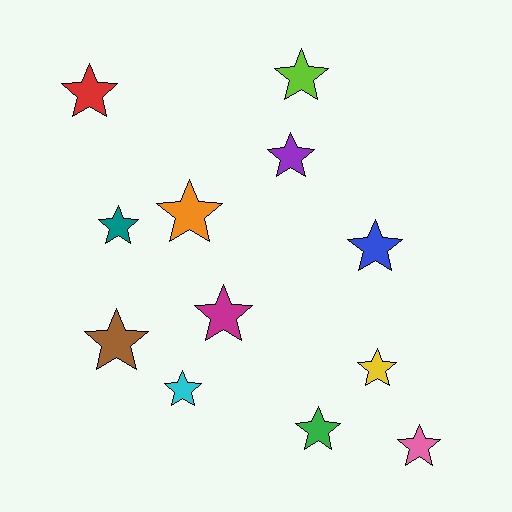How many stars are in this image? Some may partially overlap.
There are 12 stars.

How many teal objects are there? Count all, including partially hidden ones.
There is 1 teal object.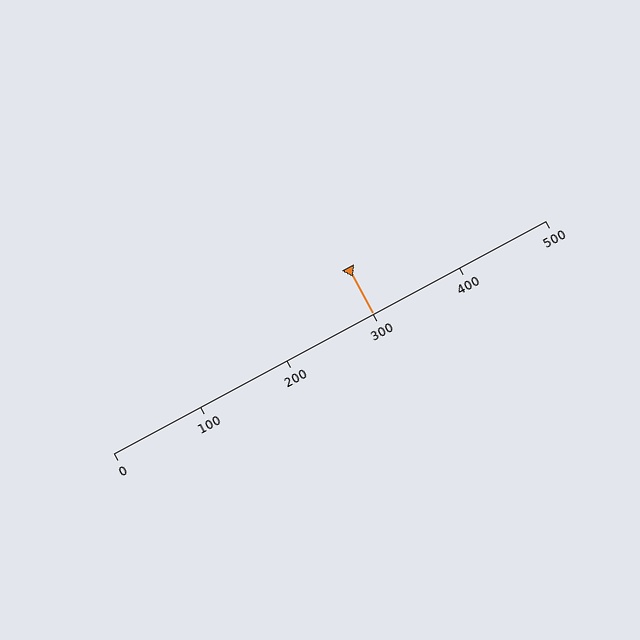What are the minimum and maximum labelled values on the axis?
The axis runs from 0 to 500.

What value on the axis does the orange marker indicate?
The marker indicates approximately 300.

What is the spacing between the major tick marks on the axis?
The major ticks are spaced 100 apart.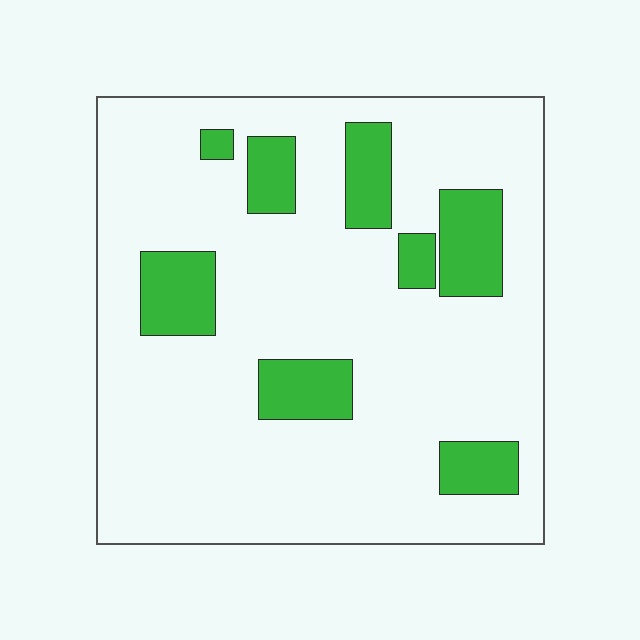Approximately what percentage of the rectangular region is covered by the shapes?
Approximately 20%.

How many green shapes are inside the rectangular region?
8.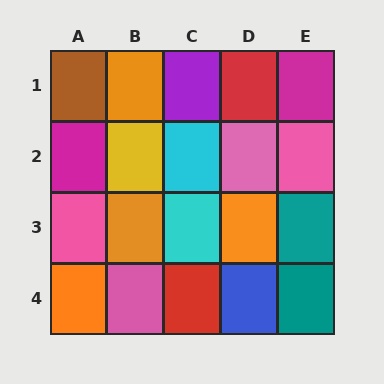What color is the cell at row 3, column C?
Cyan.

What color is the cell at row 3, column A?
Pink.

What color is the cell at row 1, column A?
Brown.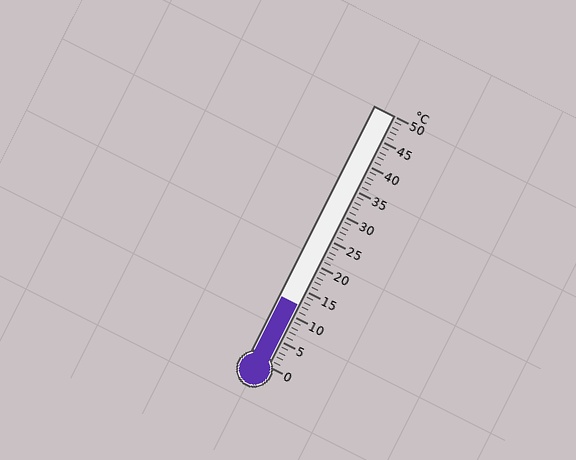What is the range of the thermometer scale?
The thermometer scale ranges from 0°C to 50°C.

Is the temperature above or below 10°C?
The temperature is above 10°C.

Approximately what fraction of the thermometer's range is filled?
The thermometer is filled to approximately 25% of its range.